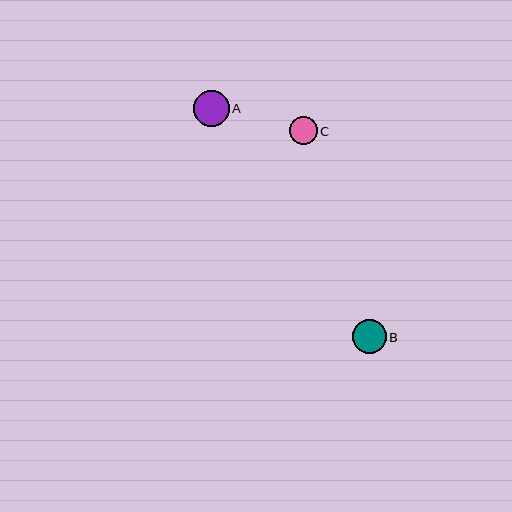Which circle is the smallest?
Circle C is the smallest with a size of approximately 27 pixels.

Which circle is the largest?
Circle A is the largest with a size of approximately 36 pixels.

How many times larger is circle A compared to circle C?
Circle A is approximately 1.3 times the size of circle C.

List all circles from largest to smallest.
From largest to smallest: A, B, C.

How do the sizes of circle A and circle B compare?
Circle A and circle B are approximately the same size.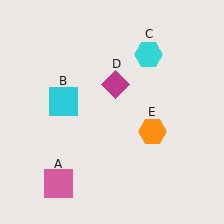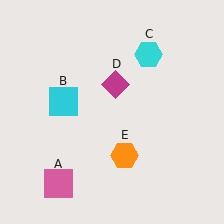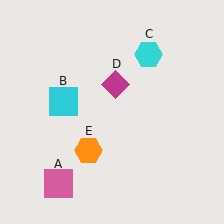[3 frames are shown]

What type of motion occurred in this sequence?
The orange hexagon (object E) rotated clockwise around the center of the scene.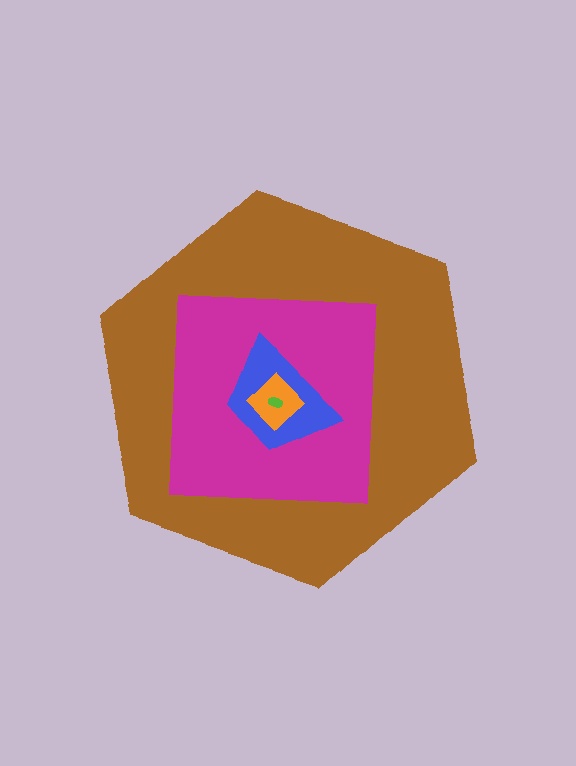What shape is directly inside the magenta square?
The blue trapezoid.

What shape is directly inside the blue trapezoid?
The orange diamond.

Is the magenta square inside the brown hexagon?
Yes.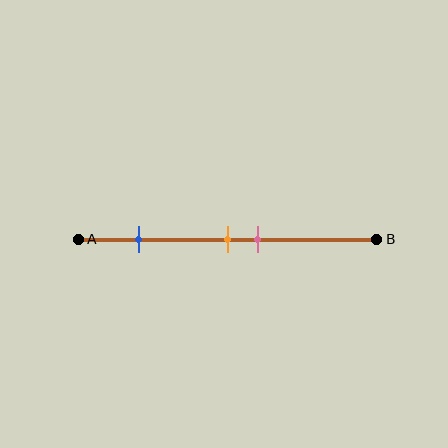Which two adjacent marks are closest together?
The orange and pink marks are the closest adjacent pair.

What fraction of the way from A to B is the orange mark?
The orange mark is approximately 50% (0.5) of the way from A to B.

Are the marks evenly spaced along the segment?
No, the marks are not evenly spaced.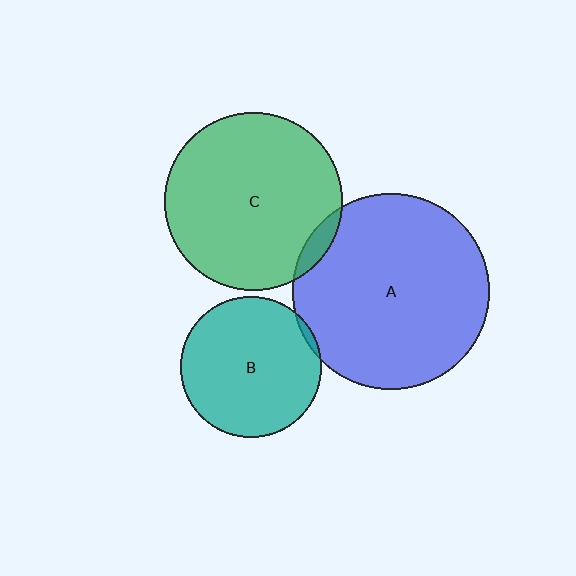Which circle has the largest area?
Circle A (blue).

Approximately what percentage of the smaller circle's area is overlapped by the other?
Approximately 5%.